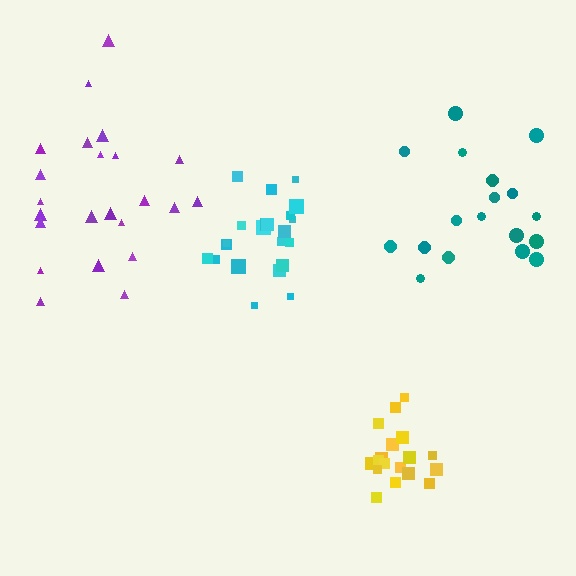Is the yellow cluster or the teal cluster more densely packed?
Yellow.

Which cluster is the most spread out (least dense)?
Purple.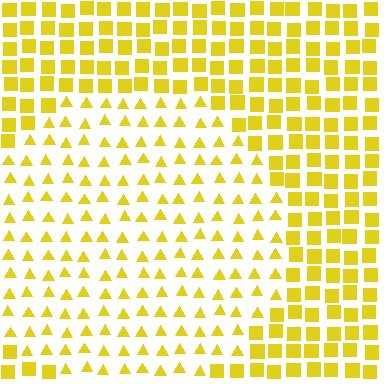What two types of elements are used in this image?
The image uses triangles inside the circle region and squares outside it.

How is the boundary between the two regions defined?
The boundary is defined by a change in element shape: triangles inside vs. squares outside. All elements share the same color and spacing.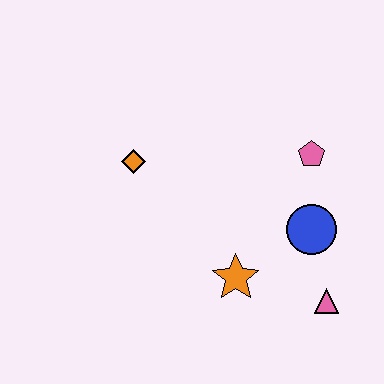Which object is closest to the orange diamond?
The orange star is closest to the orange diamond.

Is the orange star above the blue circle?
No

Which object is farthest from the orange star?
The orange diamond is farthest from the orange star.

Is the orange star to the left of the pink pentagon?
Yes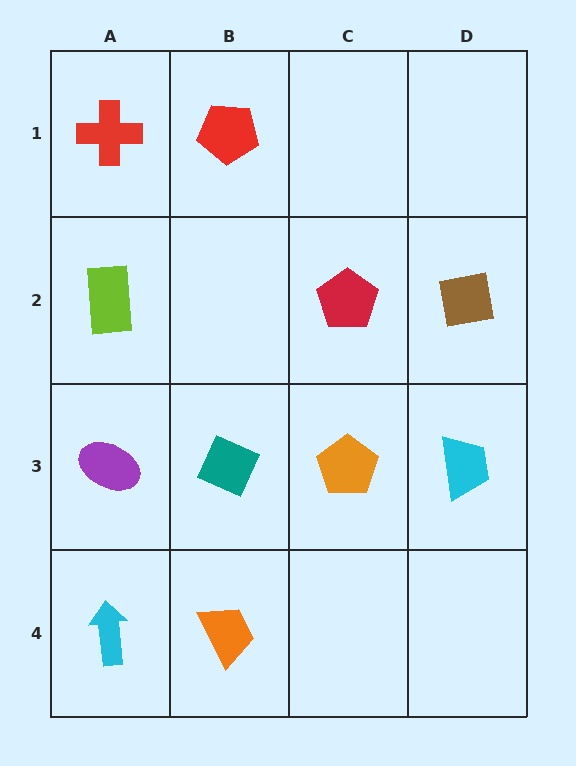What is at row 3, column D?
A cyan trapezoid.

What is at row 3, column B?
A teal diamond.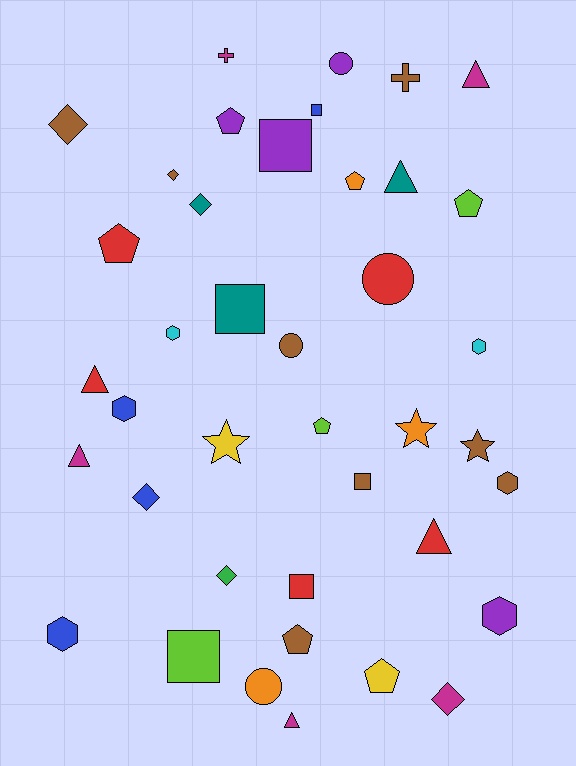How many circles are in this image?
There are 4 circles.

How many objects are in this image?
There are 40 objects.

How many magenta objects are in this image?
There are 5 magenta objects.